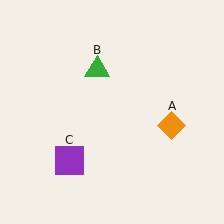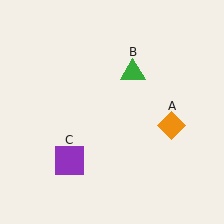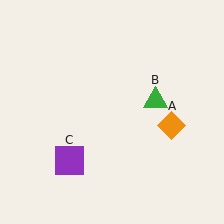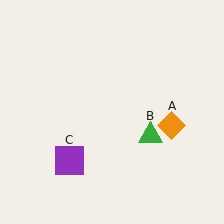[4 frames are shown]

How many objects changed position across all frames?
1 object changed position: green triangle (object B).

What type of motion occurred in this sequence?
The green triangle (object B) rotated clockwise around the center of the scene.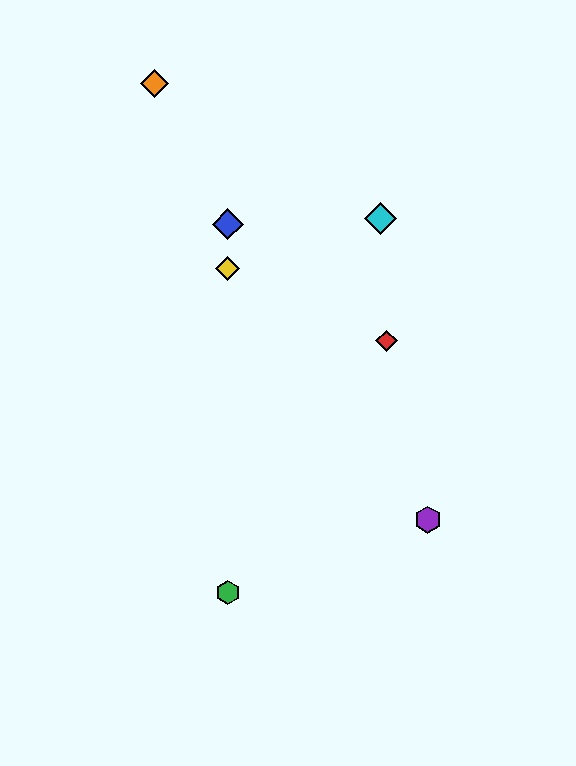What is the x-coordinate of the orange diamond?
The orange diamond is at x≈154.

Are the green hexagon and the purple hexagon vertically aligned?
No, the green hexagon is at x≈228 and the purple hexagon is at x≈428.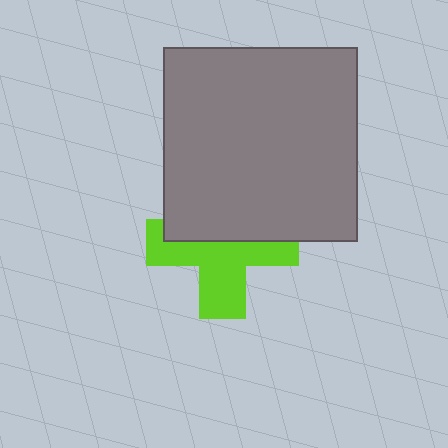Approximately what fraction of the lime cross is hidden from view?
Roughly 45% of the lime cross is hidden behind the gray square.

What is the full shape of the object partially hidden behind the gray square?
The partially hidden object is a lime cross.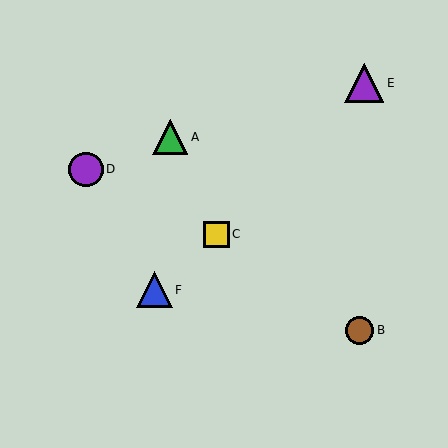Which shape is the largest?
The purple triangle (labeled E) is the largest.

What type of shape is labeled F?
Shape F is a blue triangle.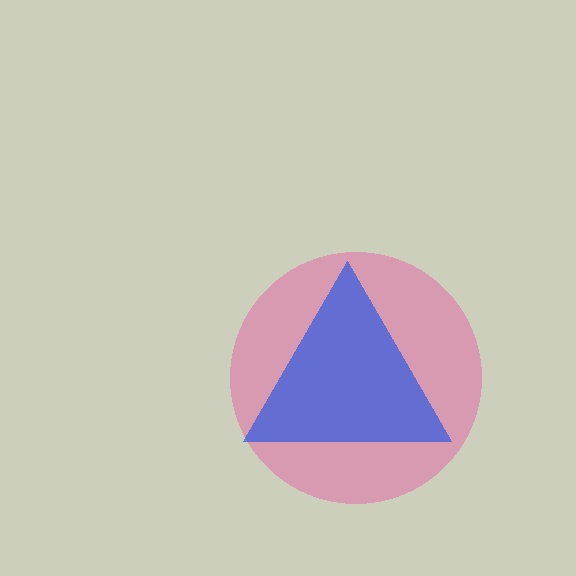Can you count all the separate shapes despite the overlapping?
Yes, there are 2 separate shapes.